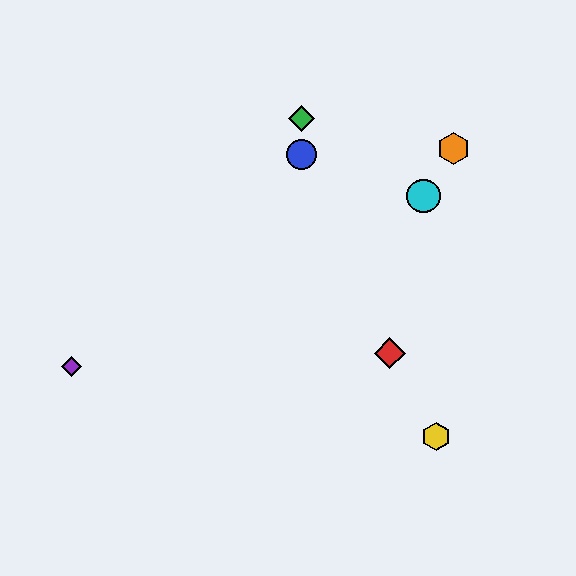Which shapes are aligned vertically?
The blue circle, the green diamond are aligned vertically.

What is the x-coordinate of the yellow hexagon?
The yellow hexagon is at x≈436.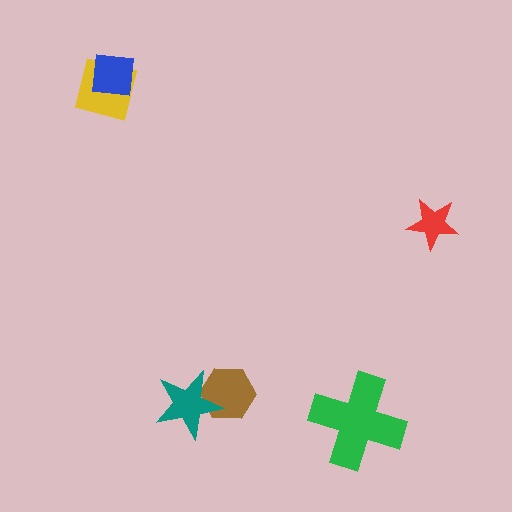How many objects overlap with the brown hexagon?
1 object overlaps with the brown hexagon.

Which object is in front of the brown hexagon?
The teal star is in front of the brown hexagon.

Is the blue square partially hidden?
No, no other shape covers it.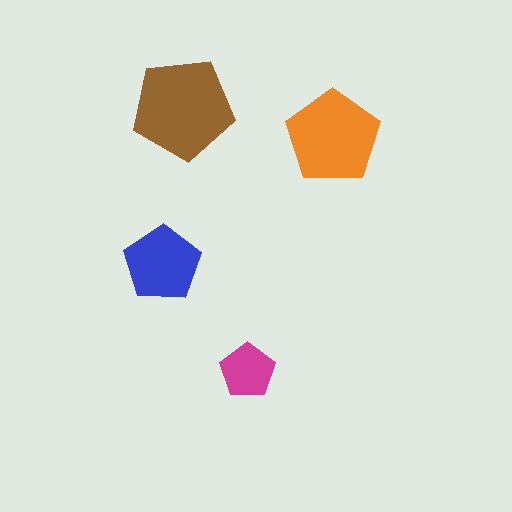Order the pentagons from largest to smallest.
the brown one, the orange one, the blue one, the magenta one.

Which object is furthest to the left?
The blue pentagon is leftmost.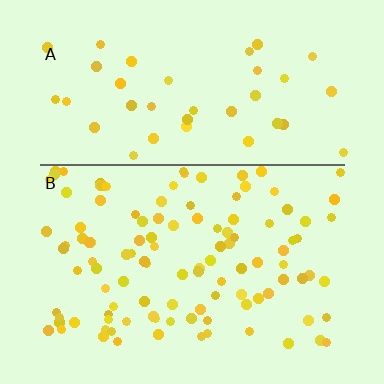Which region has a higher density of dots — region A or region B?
B (the bottom).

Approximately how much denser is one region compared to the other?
Approximately 2.6× — region B over region A.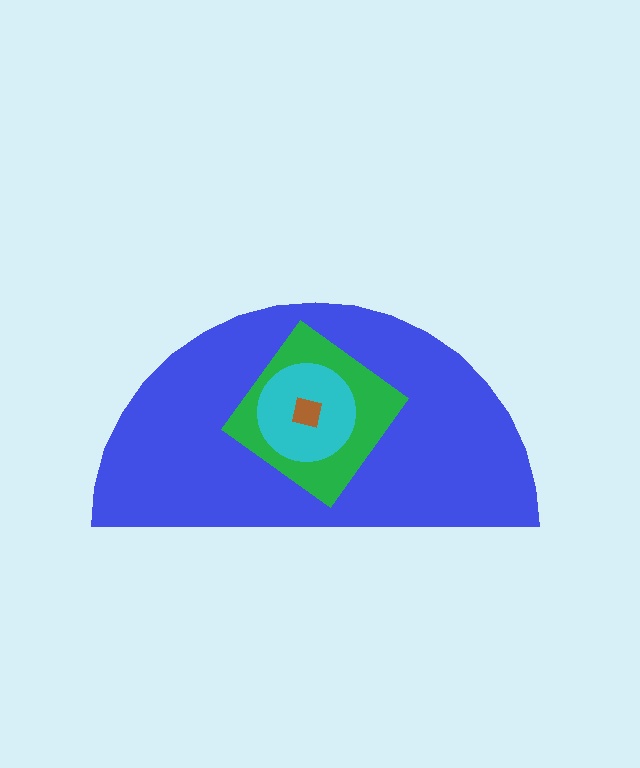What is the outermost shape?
The blue semicircle.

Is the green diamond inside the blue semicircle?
Yes.